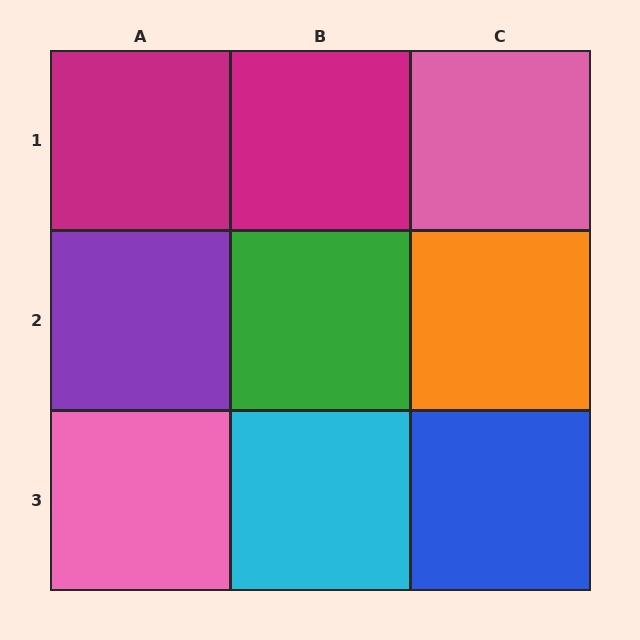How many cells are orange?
1 cell is orange.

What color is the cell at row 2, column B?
Green.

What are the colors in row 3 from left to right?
Pink, cyan, blue.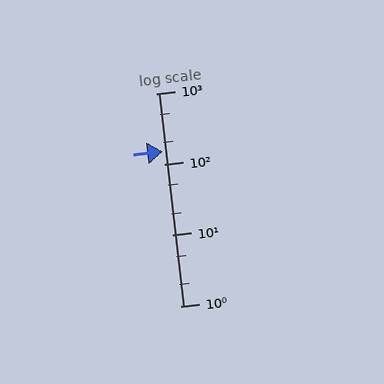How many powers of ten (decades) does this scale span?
The scale spans 3 decades, from 1 to 1000.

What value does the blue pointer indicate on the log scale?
The pointer indicates approximately 150.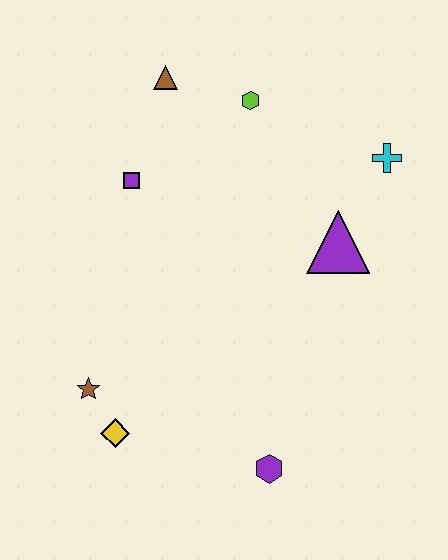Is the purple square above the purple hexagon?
Yes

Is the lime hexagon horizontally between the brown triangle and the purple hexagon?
Yes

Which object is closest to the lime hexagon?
The brown triangle is closest to the lime hexagon.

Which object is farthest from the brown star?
The cyan cross is farthest from the brown star.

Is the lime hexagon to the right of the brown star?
Yes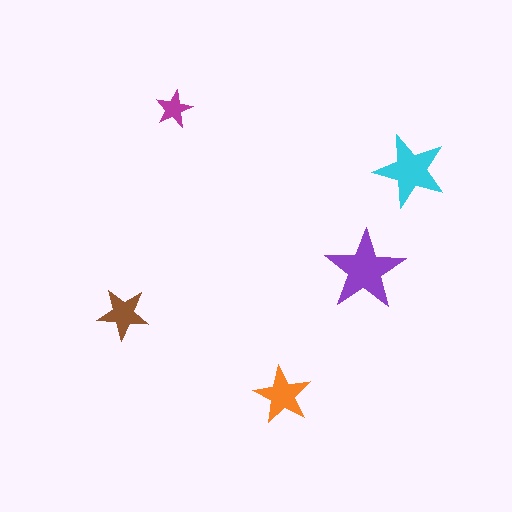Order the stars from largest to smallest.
the purple one, the cyan one, the orange one, the brown one, the magenta one.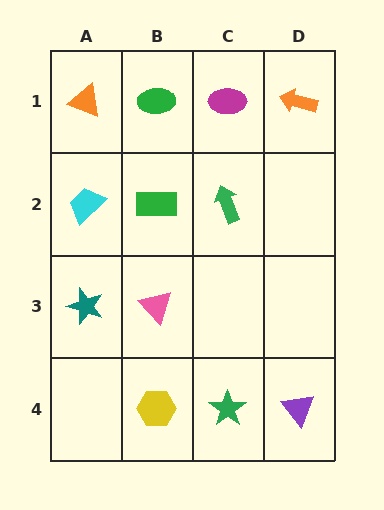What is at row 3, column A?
A teal star.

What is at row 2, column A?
A cyan trapezoid.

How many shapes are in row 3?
2 shapes.